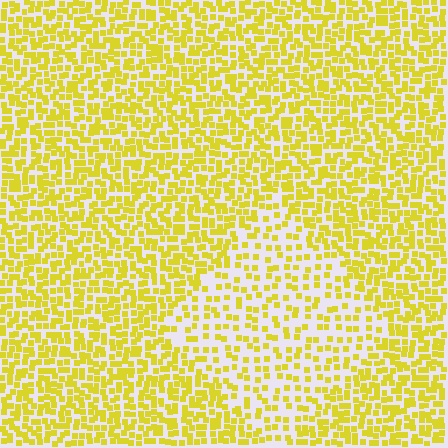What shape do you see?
I see a diamond.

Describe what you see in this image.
The image contains small yellow elements arranged at two different densities. A diamond-shaped region is visible where the elements are less densely packed than the surrounding area.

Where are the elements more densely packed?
The elements are more densely packed outside the diamond boundary.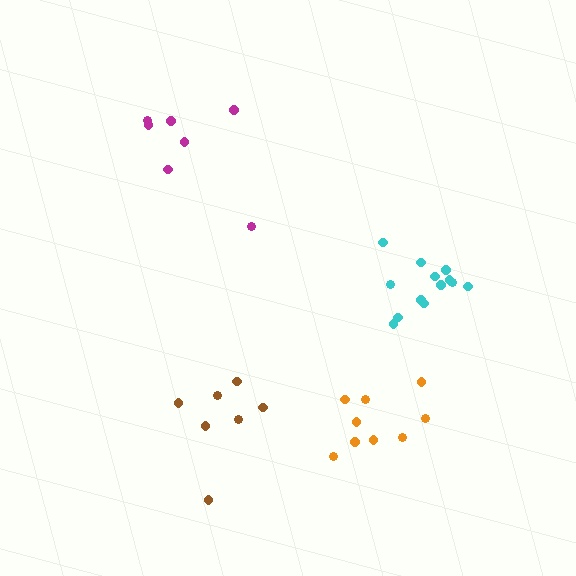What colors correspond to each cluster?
The clusters are colored: orange, brown, cyan, magenta.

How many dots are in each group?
Group 1: 9 dots, Group 2: 7 dots, Group 3: 13 dots, Group 4: 7 dots (36 total).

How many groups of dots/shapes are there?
There are 4 groups.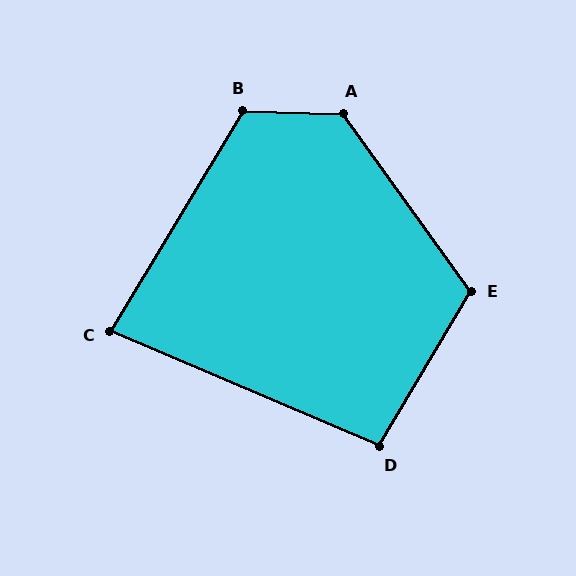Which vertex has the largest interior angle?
A, at approximately 127 degrees.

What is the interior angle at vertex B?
Approximately 119 degrees (obtuse).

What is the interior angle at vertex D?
Approximately 97 degrees (obtuse).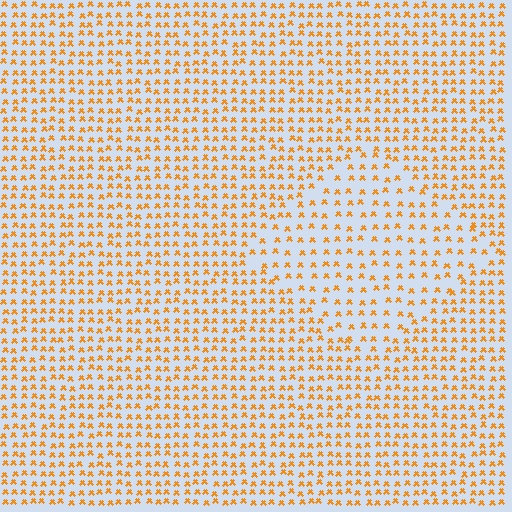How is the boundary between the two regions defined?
The boundary is defined by a change in element density (approximately 1.7x ratio). All elements are the same color, size, and shape.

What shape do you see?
I see a diamond.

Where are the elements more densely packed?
The elements are more densely packed outside the diamond boundary.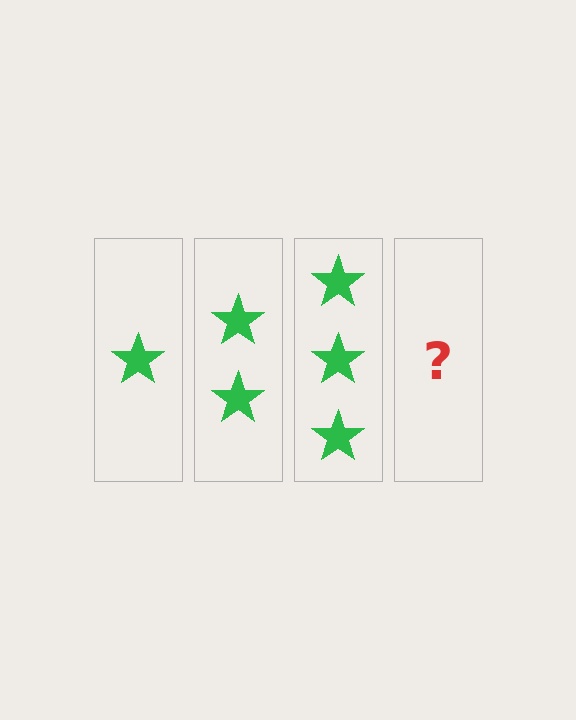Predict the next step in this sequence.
The next step is 4 stars.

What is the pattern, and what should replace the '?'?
The pattern is that each step adds one more star. The '?' should be 4 stars.